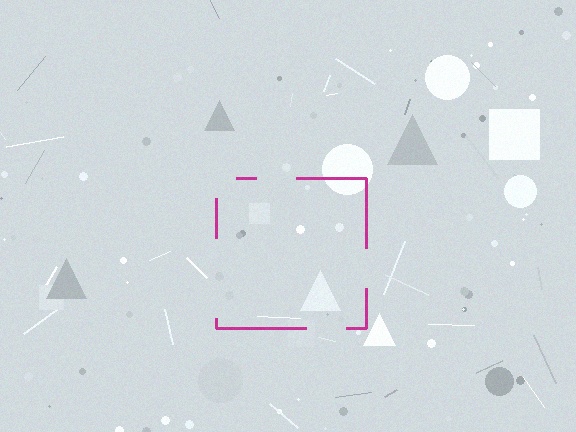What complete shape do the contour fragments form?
The contour fragments form a square.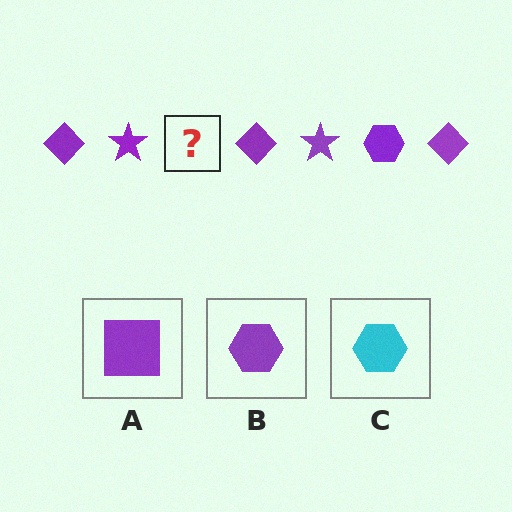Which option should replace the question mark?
Option B.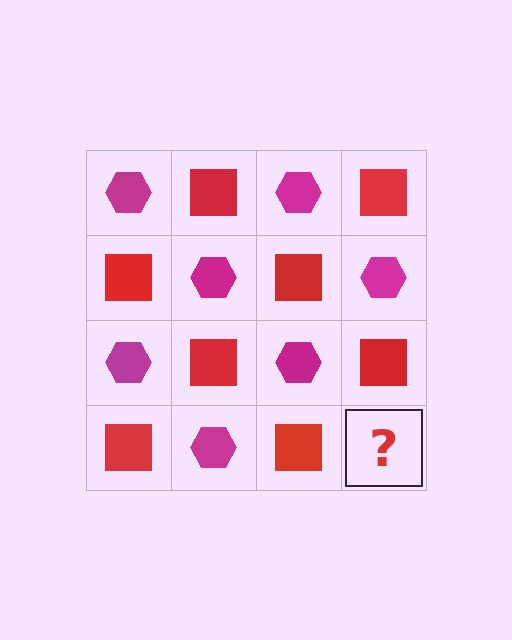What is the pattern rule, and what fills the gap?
The rule is that it alternates magenta hexagon and red square in a checkerboard pattern. The gap should be filled with a magenta hexagon.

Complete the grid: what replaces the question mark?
The question mark should be replaced with a magenta hexagon.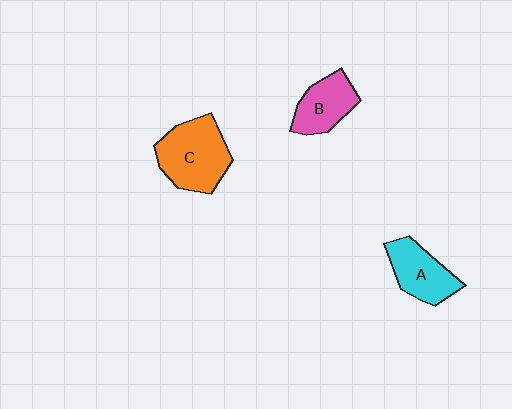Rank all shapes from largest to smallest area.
From largest to smallest: C (orange), A (cyan), B (pink).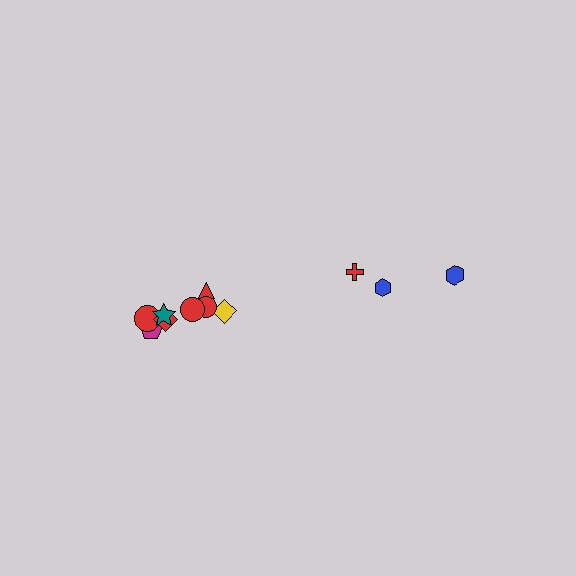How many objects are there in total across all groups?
There are 11 objects.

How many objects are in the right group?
There are 3 objects.